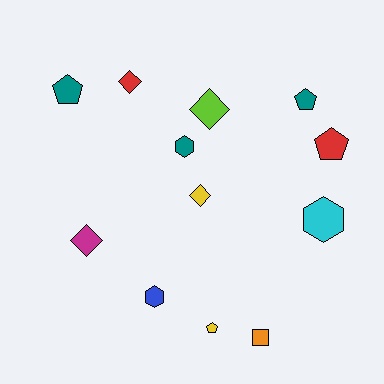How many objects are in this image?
There are 12 objects.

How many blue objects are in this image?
There is 1 blue object.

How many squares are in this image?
There is 1 square.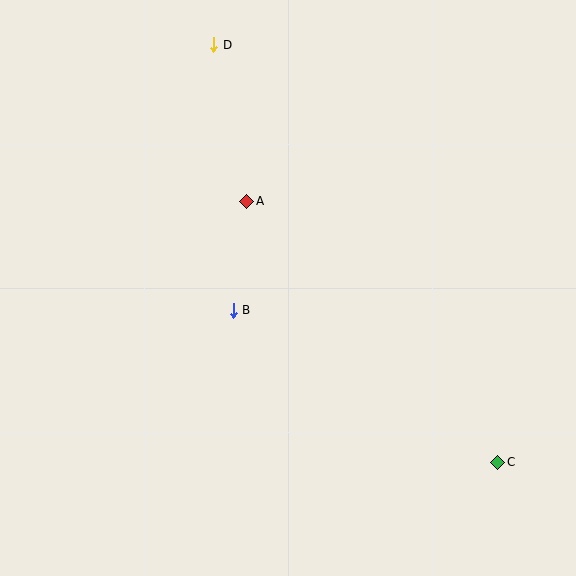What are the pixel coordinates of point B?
Point B is at (233, 310).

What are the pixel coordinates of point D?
Point D is at (214, 45).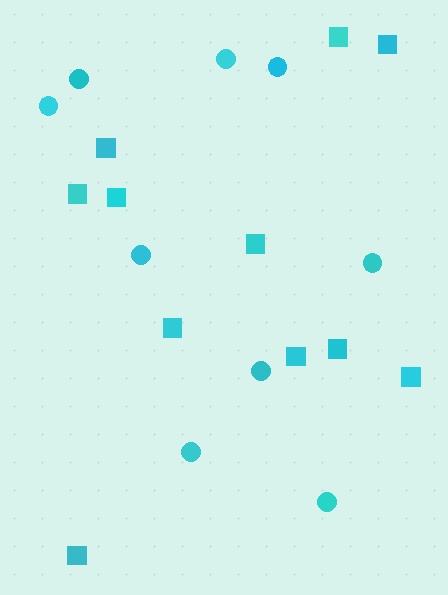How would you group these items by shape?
There are 2 groups: one group of squares (11) and one group of circles (9).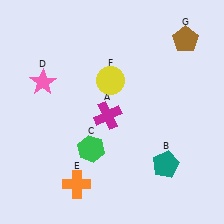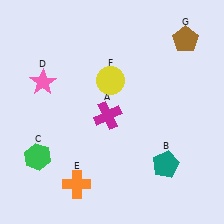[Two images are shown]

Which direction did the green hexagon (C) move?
The green hexagon (C) moved left.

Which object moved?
The green hexagon (C) moved left.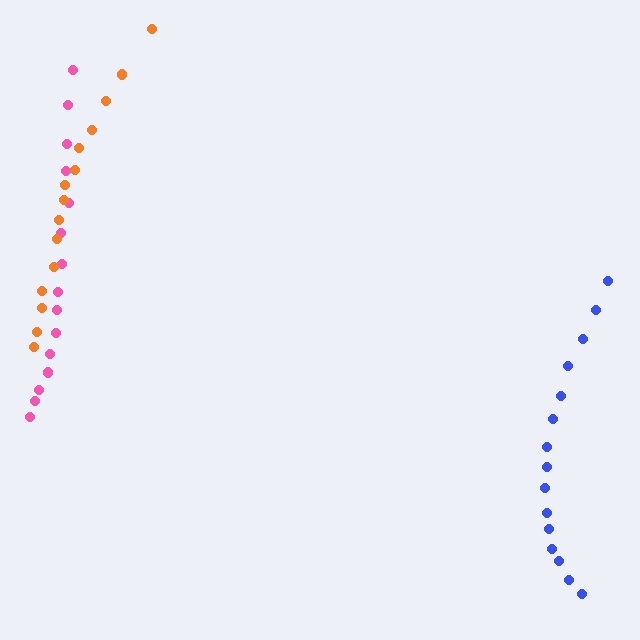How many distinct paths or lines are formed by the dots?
There are 3 distinct paths.